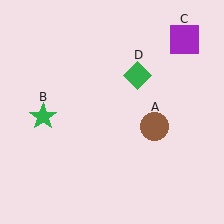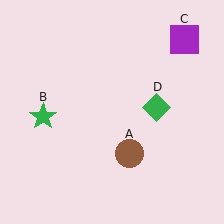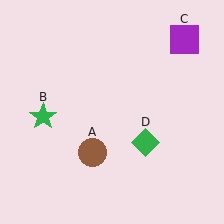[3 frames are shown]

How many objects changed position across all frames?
2 objects changed position: brown circle (object A), green diamond (object D).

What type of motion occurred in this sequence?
The brown circle (object A), green diamond (object D) rotated clockwise around the center of the scene.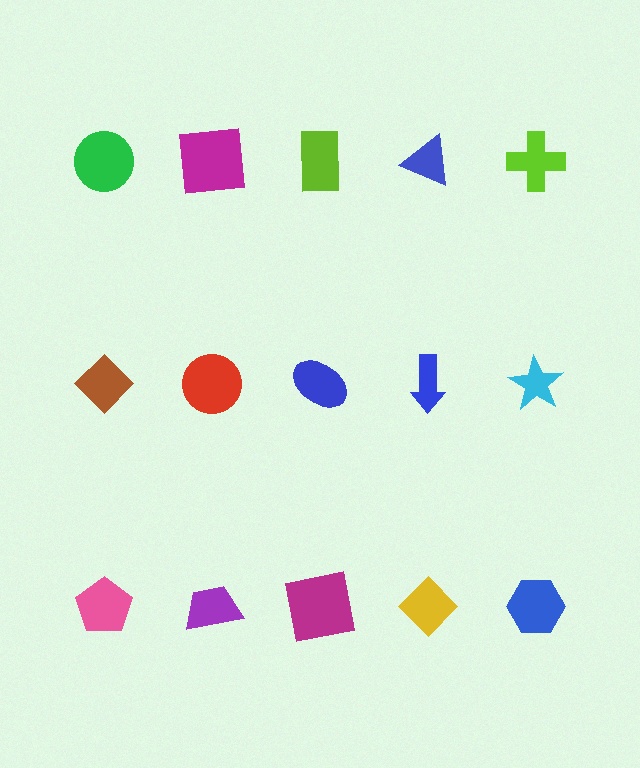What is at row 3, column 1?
A pink pentagon.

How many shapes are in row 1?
5 shapes.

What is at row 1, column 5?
A lime cross.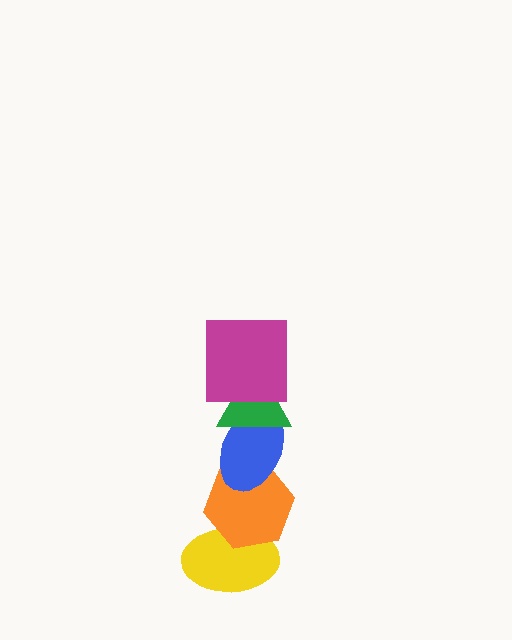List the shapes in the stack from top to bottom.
From top to bottom: the magenta square, the green triangle, the blue ellipse, the orange hexagon, the yellow ellipse.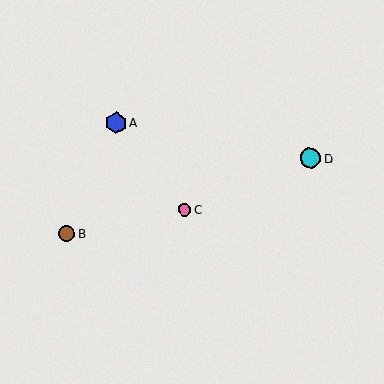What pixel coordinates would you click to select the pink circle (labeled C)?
Click at (185, 210) to select the pink circle C.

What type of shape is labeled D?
Shape D is a cyan circle.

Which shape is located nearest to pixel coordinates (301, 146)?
The cyan circle (labeled D) at (310, 158) is nearest to that location.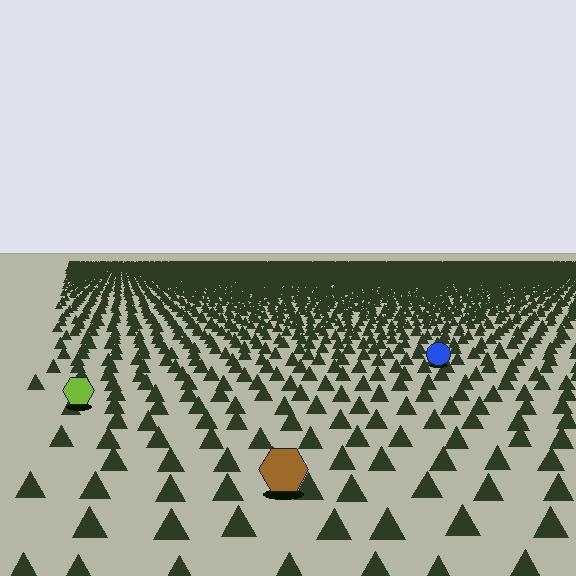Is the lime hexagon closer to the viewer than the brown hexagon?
No. The brown hexagon is closer — you can tell from the texture gradient: the ground texture is coarser near it.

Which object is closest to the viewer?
The brown hexagon is closest. The texture marks near it are larger and more spread out.